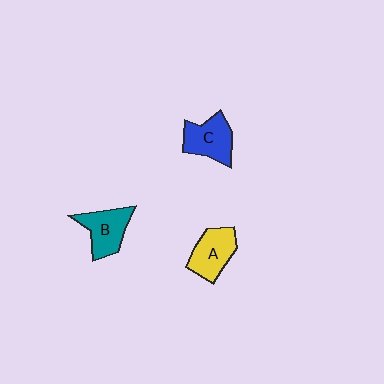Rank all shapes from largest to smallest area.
From largest to smallest: C (blue), A (yellow), B (teal).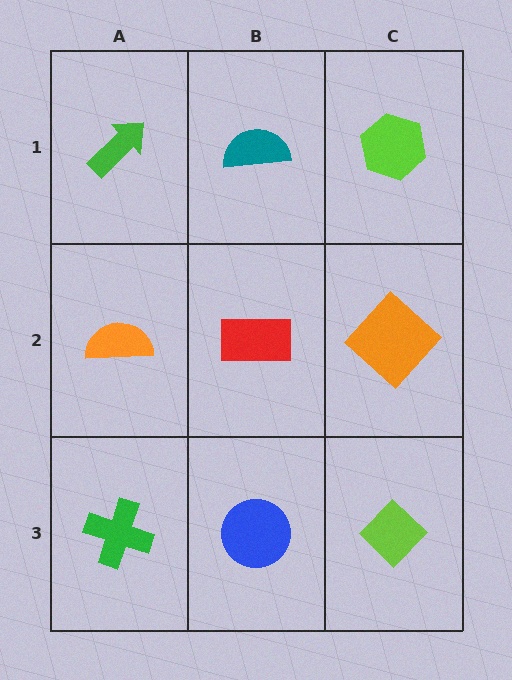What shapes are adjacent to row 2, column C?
A lime hexagon (row 1, column C), a lime diamond (row 3, column C), a red rectangle (row 2, column B).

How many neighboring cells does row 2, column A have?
3.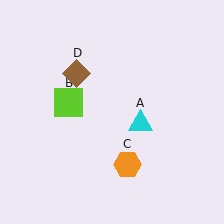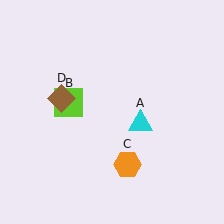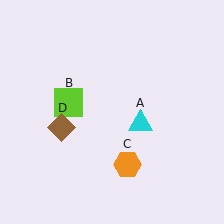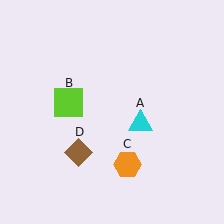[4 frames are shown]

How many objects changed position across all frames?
1 object changed position: brown diamond (object D).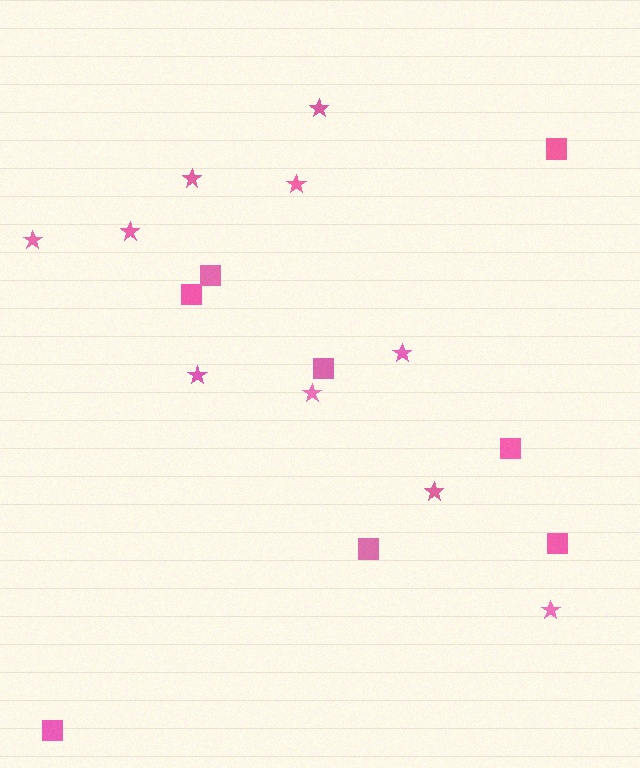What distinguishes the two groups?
There are 2 groups: one group of squares (8) and one group of stars (10).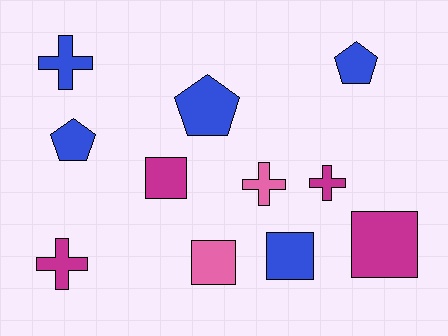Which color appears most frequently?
Blue, with 5 objects.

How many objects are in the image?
There are 11 objects.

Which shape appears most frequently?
Square, with 4 objects.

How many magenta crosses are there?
There are 2 magenta crosses.